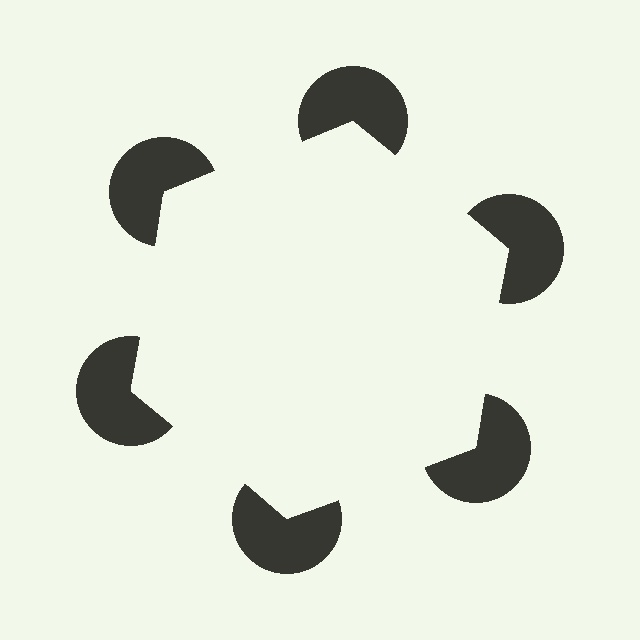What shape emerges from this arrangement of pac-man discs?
An illusory hexagon — its edges are inferred from the aligned wedge cuts in the pac-man discs, not physically drawn.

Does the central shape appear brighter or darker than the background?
It typically appears slightly brighter than the background, even though no actual brightness change is drawn.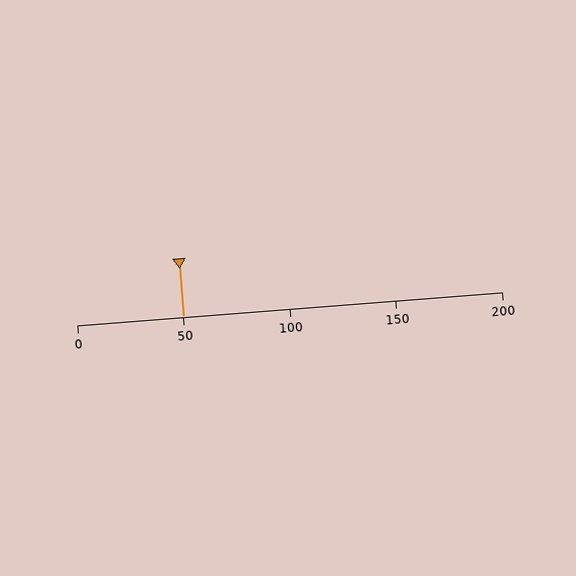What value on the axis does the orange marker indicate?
The marker indicates approximately 50.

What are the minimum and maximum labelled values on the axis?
The axis runs from 0 to 200.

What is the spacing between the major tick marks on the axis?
The major ticks are spaced 50 apart.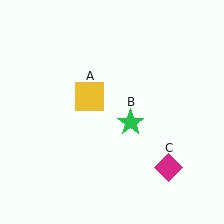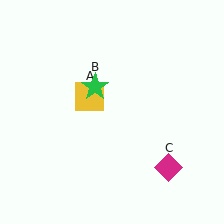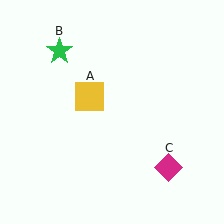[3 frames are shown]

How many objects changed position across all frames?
1 object changed position: green star (object B).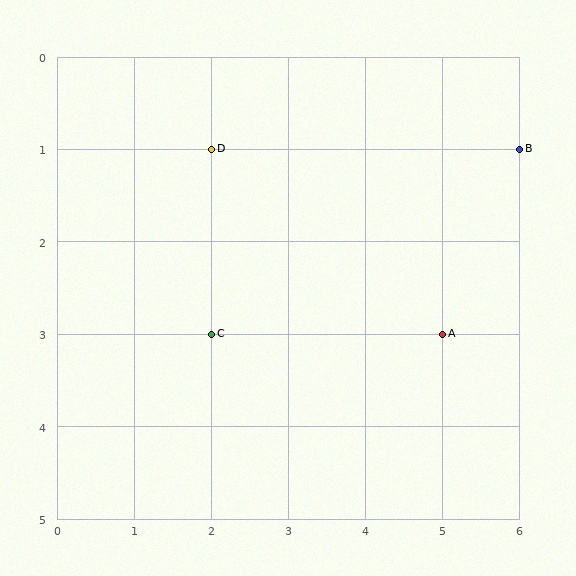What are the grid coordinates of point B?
Point B is at grid coordinates (6, 1).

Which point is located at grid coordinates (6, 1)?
Point B is at (6, 1).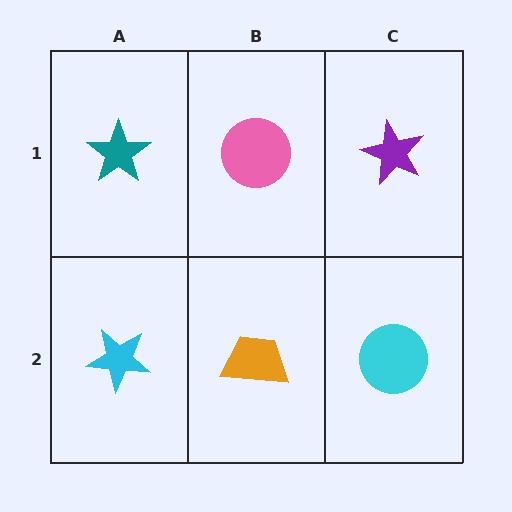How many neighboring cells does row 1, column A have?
2.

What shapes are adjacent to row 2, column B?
A pink circle (row 1, column B), a cyan star (row 2, column A), a cyan circle (row 2, column C).